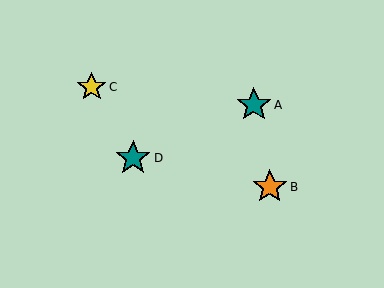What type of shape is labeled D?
Shape D is a teal star.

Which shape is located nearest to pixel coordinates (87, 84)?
The yellow star (labeled C) at (92, 87) is nearest to that location.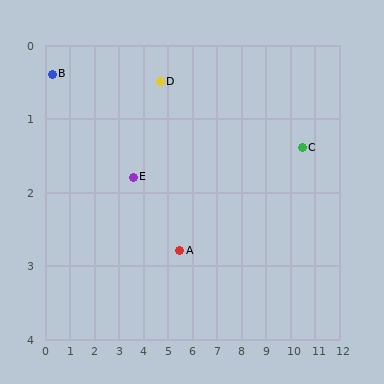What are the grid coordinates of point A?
Point A is at approximately (5.5, 2.8).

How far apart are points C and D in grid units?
Points C and D are about 5.9 grid units apart.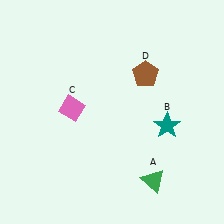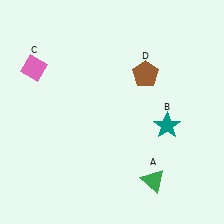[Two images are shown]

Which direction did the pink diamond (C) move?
The pink diamond (C) moved up.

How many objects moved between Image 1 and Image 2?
1 object moved between the two images.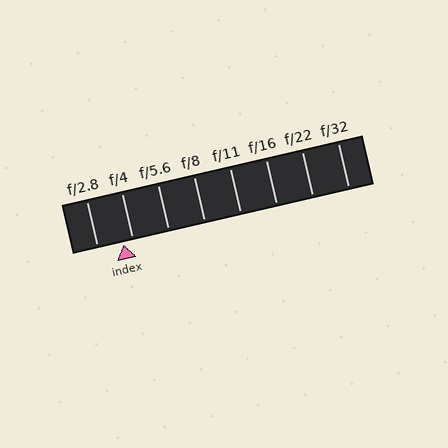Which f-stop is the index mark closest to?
The index mark is closest to f/4.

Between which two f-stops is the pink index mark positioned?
The index mark is between f/2.8 and f/4.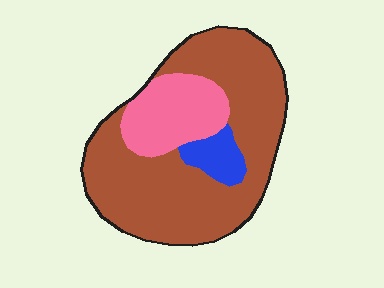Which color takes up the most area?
Brown, at roughly 70%.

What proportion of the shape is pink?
Pink takes up less than a quarter of the shape.